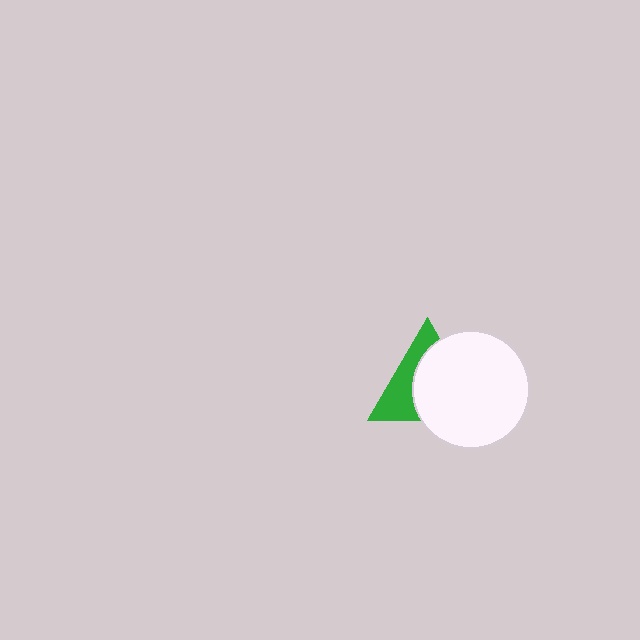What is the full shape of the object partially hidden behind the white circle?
The partially hidden object is a green triangle.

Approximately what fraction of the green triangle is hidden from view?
Roughly 59% of the green triangle is hidden behind the white circle.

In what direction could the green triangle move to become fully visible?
The green triangle could move left. That would shift it out from behind the white circle entirely.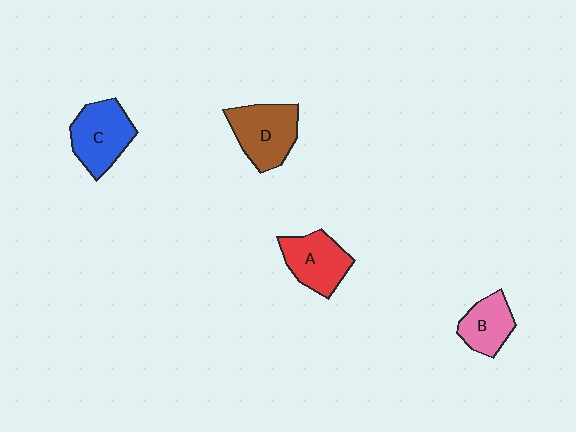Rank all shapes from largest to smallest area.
From largest to smallest: D (brown), C (blue), A (red), B (pink).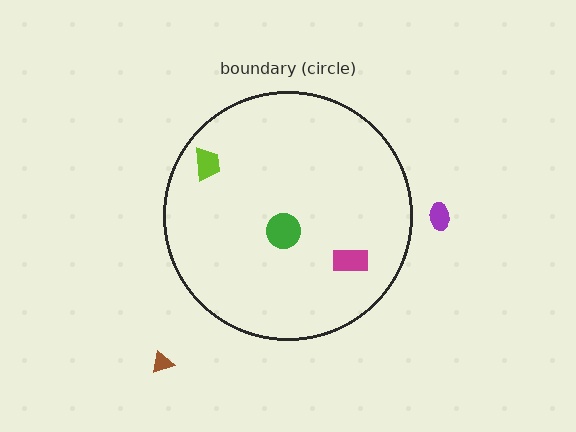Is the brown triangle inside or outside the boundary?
Outside.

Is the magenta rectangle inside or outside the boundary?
Inside.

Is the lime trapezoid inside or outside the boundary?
Inside.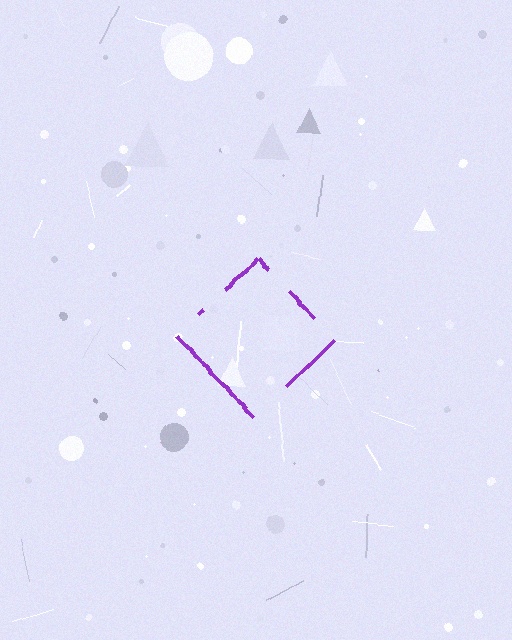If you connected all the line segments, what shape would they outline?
They would outline a diamond.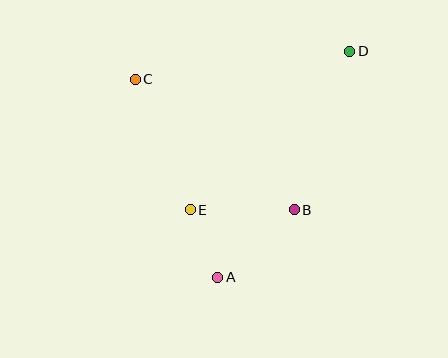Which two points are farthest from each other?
Points A and D are farthest from each other.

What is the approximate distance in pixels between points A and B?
The distance between A and B is approximately 102 pixels.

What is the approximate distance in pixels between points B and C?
The distance between B and C is approximately 205 pixels.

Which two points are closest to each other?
Points A and E are closest to each other.